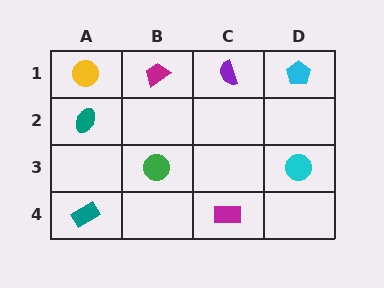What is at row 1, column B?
A magenta trapezoid.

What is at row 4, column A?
A teal rectangle.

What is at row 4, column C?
A magenta rectangle.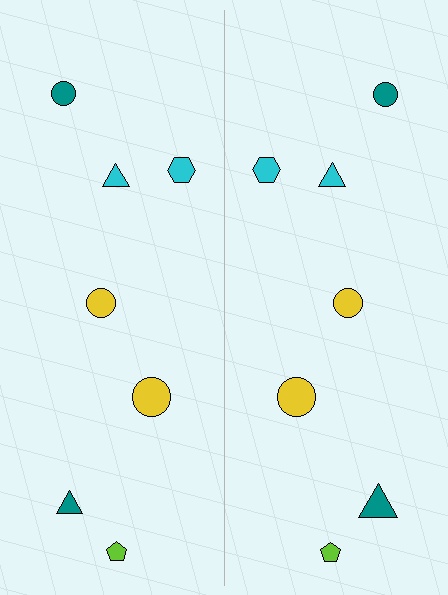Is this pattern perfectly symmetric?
No, the pattern is not perfectly symmetric. The teal triangle on the right side has a different size than its mirror counterpart.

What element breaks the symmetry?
The teal triangle on the right side has a different size than its mirror counterpart.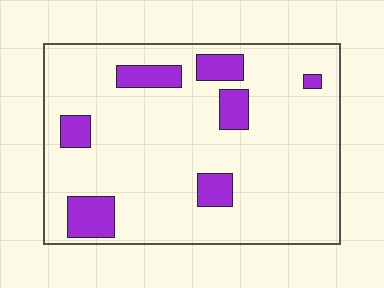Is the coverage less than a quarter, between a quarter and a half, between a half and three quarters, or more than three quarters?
Less than a quarter.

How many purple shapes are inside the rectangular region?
7.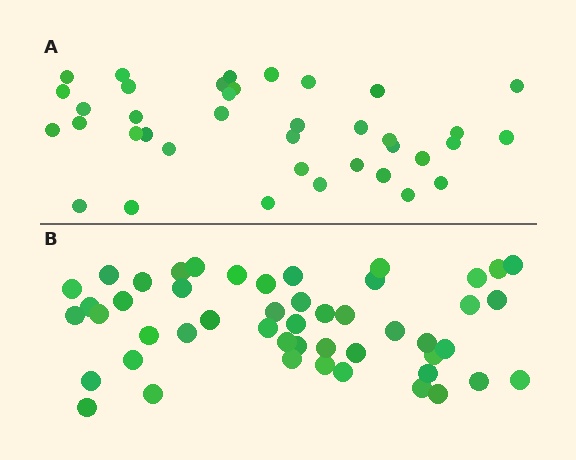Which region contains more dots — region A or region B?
Region B (the bottom region) has more dots.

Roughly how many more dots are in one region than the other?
Region B has roughly 12 or so more dots than region A.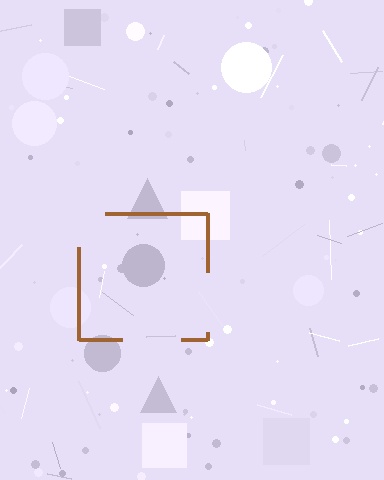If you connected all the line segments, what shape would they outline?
They would outline a square.